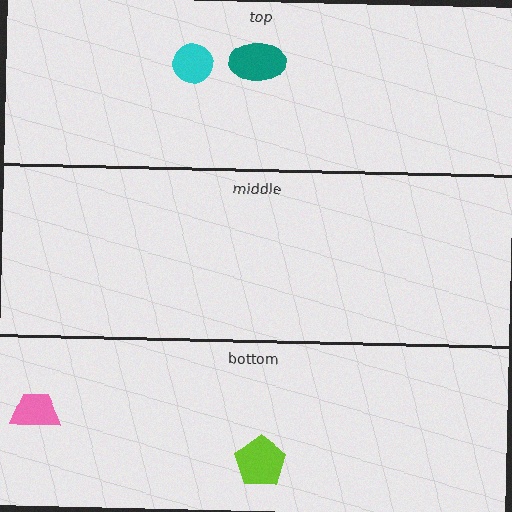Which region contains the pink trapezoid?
The bottom region.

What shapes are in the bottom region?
The pink trapezoid, the lime pentagon.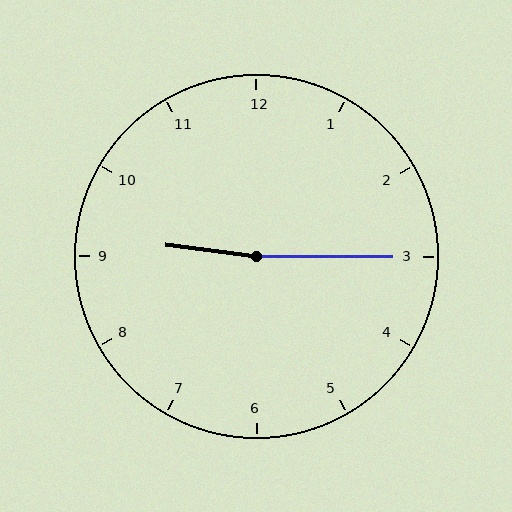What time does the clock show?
9:15.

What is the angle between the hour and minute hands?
Approximately 172 degrees.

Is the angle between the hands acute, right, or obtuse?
It is obtuse.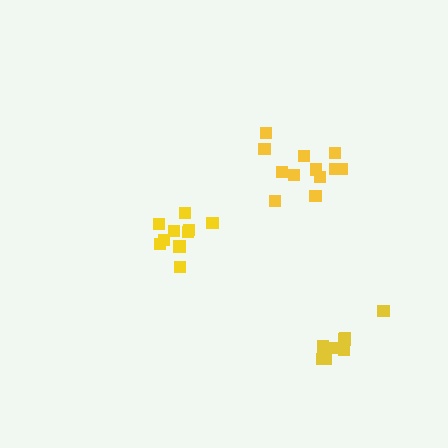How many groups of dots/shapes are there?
There are 3 groups.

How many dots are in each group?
Group 1: 10 dots, Group 2: 9 dots, Group 3: 12 dots (31 total).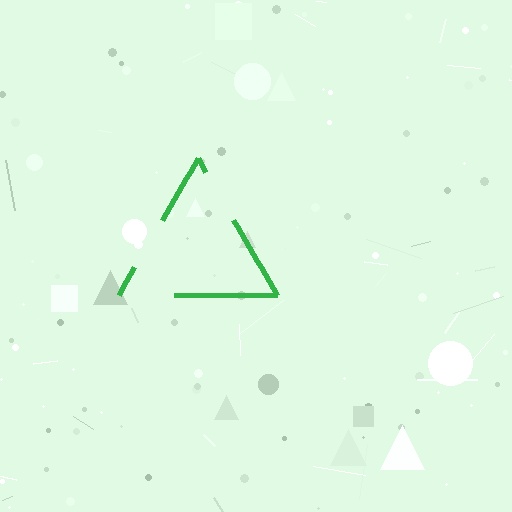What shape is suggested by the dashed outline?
The dashed outline suggests a triangle.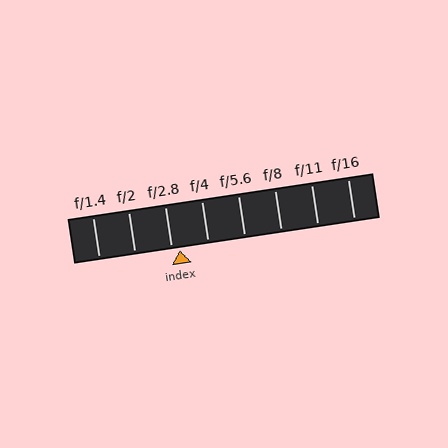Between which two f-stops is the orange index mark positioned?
The index mark is between f/2.8 and f/4.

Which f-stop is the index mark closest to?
The index mark is closest to f/2.8.